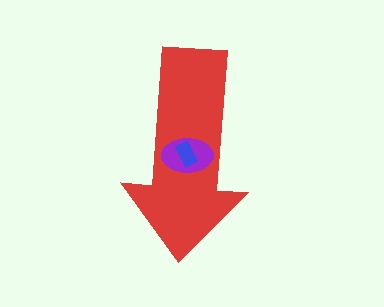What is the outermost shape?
The red arrow.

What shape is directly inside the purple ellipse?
The blue rectangle.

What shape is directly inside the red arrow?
The purple ellipse.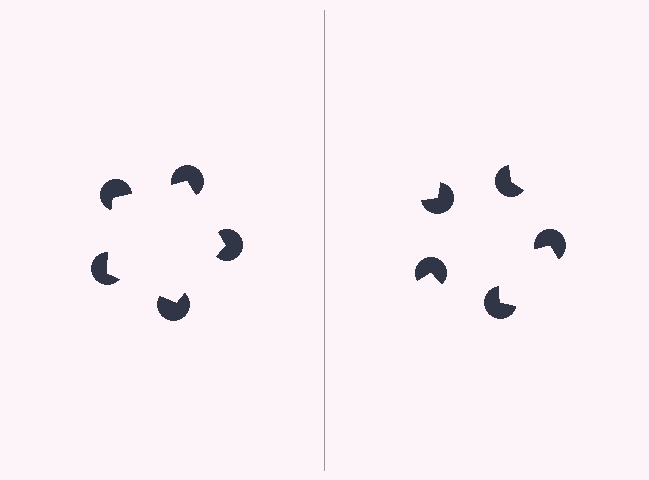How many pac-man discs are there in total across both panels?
10 — 5 on each side.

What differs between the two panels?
The pac-man discs are positioned identically on both sides; only the wedge orientations differ. On the left they align to a pentagon; on the right they are misaligned.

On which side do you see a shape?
An illusory pentagon appears on the left side. On the right side the wedge cuts are rotated, so no coherent shape forms.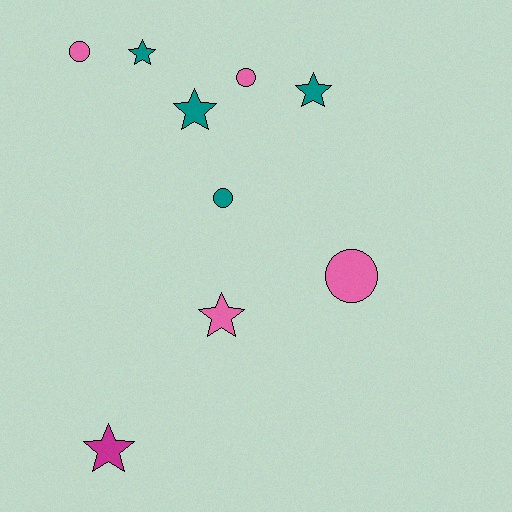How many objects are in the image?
There are 9 objects.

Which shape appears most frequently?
Star, with 5 objects.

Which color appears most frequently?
Pink, with 4 objects.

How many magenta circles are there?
There are no magenta circles.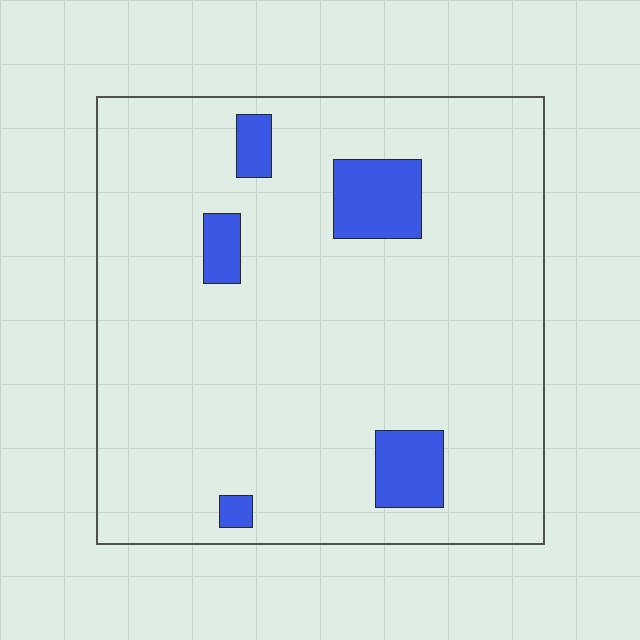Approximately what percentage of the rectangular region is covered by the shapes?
Approximately 10%.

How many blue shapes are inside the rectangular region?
5.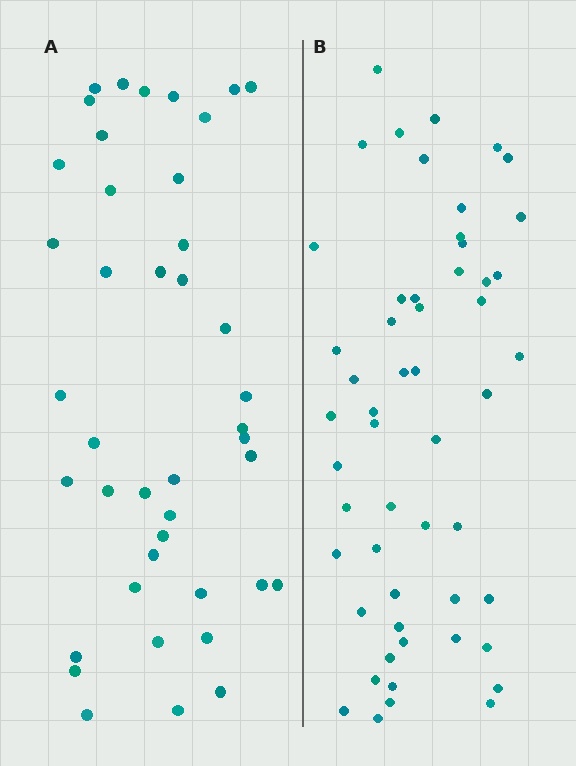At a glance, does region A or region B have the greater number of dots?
Region B (the right region) has more dots.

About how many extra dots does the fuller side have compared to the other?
Region B has roughly 12 or so more dots than region A.